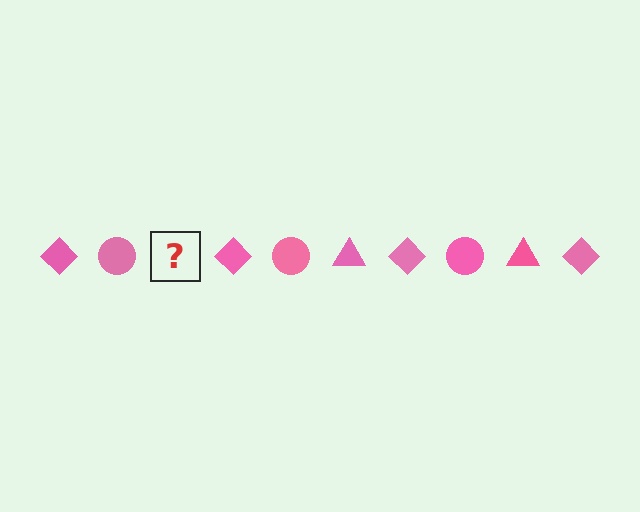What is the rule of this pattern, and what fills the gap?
The rule is that the pattern cycles through diamond, circle, triangle shapes in pink. The gap should be filled with a pink triangle.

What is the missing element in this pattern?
The missing element is a pink triangle.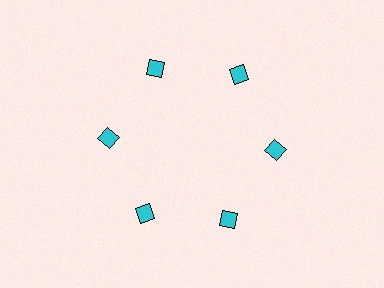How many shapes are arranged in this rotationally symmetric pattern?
There are 6 shapes, arranged in 6 groups of 1.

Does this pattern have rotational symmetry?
Yes, this pattern has 6-fold rotational symmetry. It looks the same after rotating 60 degrees around the center.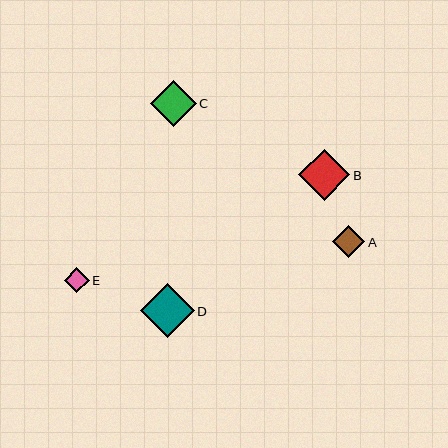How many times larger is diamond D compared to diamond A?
Diamond D is approximately 1.7 times the size of diamond A.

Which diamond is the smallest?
Diamond E is the smallest with a size of approximately 25 pixels.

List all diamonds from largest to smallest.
From largest to smallest: D, B, C, A, E.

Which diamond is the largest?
Diamond D is the largest with a size of approximately 54 pixels.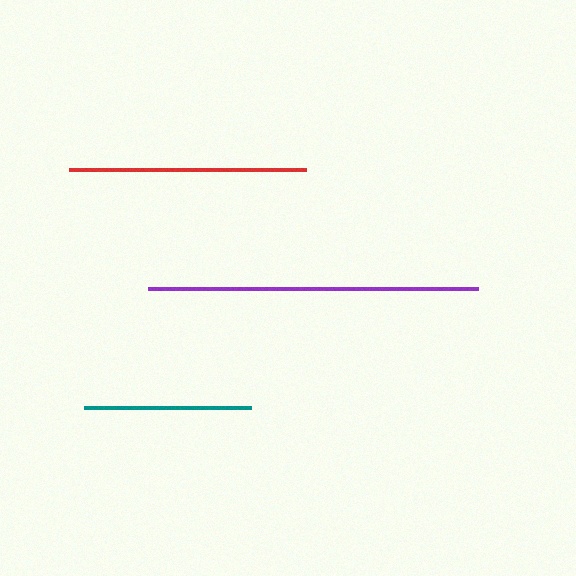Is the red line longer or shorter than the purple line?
The purple line is longer than the red line.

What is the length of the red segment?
The red segment is approximately 237 pixels long.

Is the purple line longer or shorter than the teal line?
The purple line is longer than the teal line.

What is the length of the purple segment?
The purple segment is approximately 330 pixels long.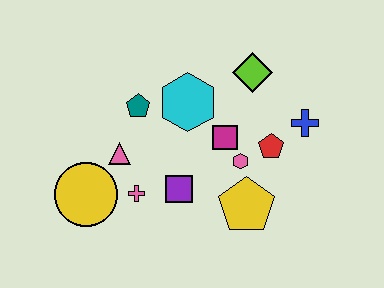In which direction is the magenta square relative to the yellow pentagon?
The magenta square is above the yellow pentagon.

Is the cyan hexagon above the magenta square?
Yes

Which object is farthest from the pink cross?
The blue cross is farthest from the pink cross.